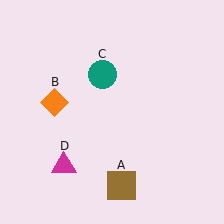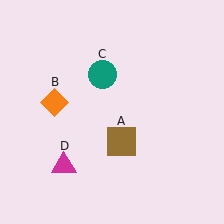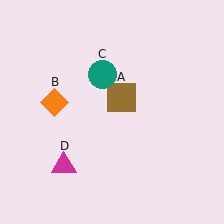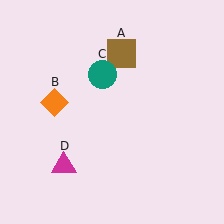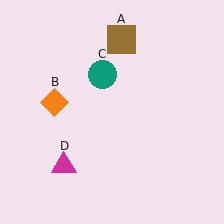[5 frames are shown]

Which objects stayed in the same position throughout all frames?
Orange diamond (object B) and teal circle (object C) and magenta triangle (object D) remained stationary.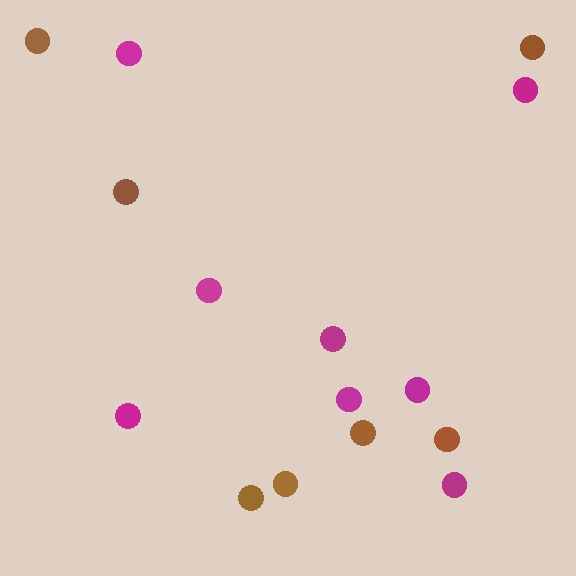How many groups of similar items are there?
There are 2 groups: one group of brown circles (7) and one group of magenta circles (8).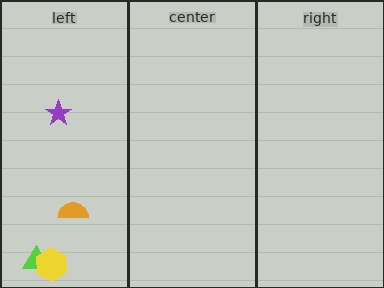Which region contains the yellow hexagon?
The left region.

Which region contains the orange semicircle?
The left region.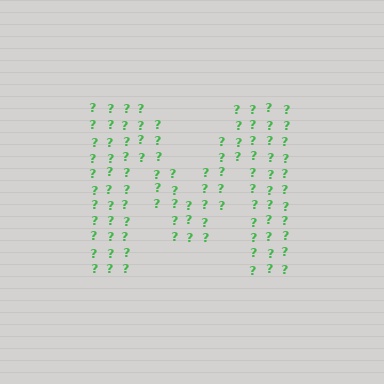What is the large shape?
The large shape is the letter M.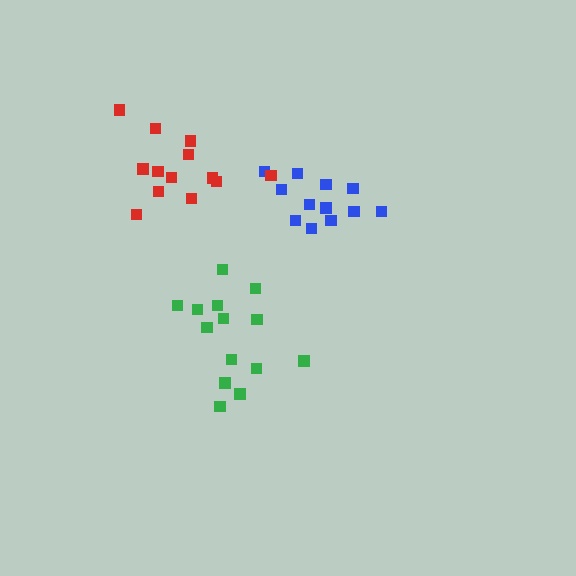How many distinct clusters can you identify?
There are 3 distinct clusters.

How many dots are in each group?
Group 1: 14 dots, Group 2: 12 dots, Group 3: 13 dots (39 total).